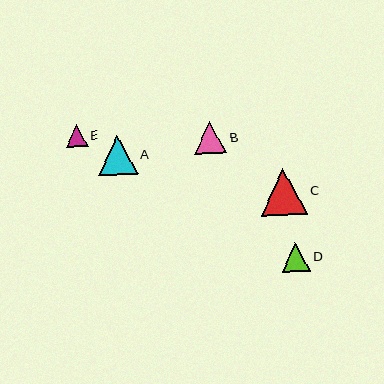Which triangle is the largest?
Triangle C is the largest with a size of approximately 46 pixels.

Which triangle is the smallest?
Triangle E is the smallest with a size of approximately 21 pixels.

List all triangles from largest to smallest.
From largest to smallest: C, A, B, D, E.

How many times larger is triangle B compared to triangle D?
Triangle B is approximately 1.1 times the size of triangle D.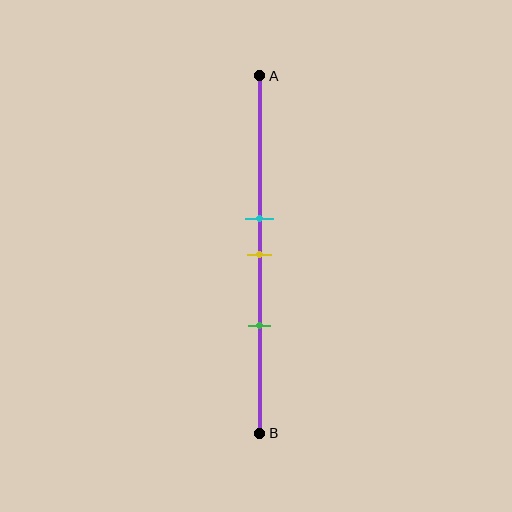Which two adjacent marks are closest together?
The cyan and yellow marks are the closest adjacent pair.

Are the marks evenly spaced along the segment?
Yes, the marks are approximately evenly spaced.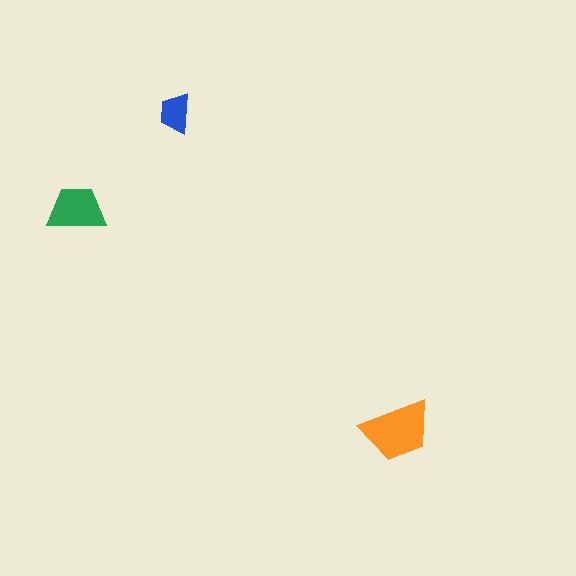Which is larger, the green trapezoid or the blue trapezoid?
The green one.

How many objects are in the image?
There are 3 objects in the image.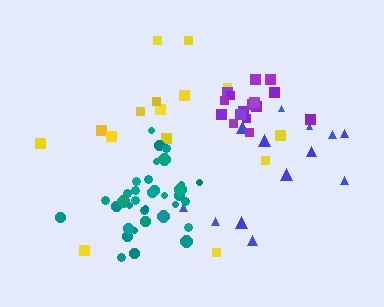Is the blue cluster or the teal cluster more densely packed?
Teal.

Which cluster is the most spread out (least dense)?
Yellow.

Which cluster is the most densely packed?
Teal.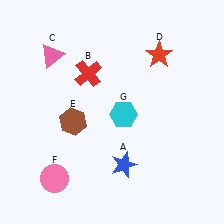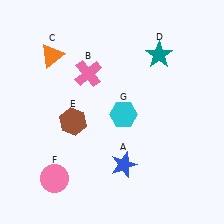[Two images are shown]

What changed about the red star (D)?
In Image 1, D is red. In Image 2, it changed to teal.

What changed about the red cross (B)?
In Image 1, B is red. In Image 2, it changed to pink.